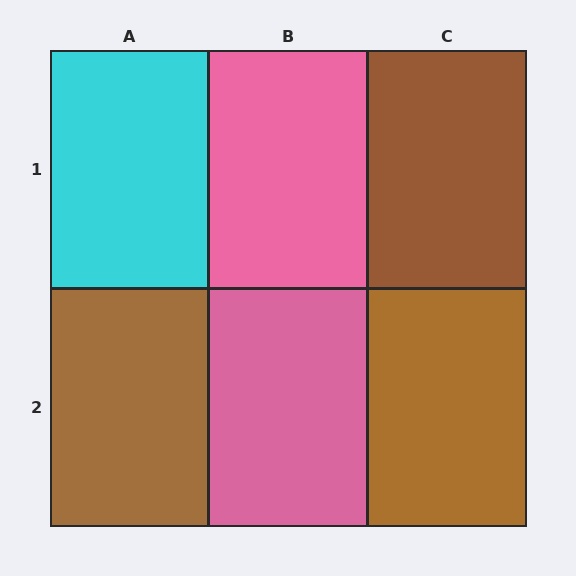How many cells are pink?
2 cells are pink.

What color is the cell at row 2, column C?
Brown.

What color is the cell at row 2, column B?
Pink.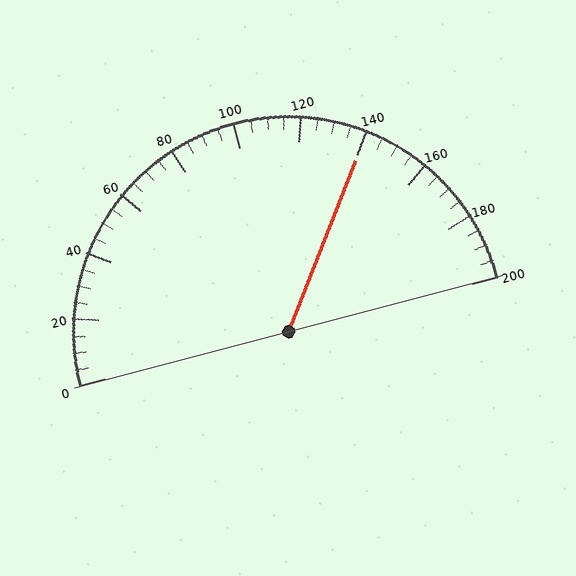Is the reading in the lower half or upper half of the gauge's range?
The reading is in the upper half of the range (0 to 200).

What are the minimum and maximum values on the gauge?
The gauge ranges from 0 to 200.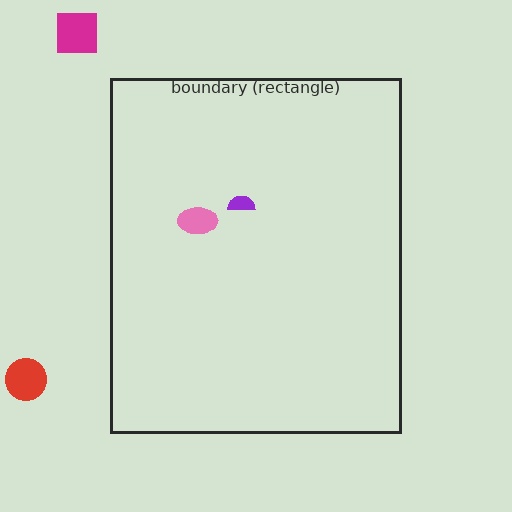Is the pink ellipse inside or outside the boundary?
Inside.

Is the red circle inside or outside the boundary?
Outside.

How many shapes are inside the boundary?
2 inside, 2 outside.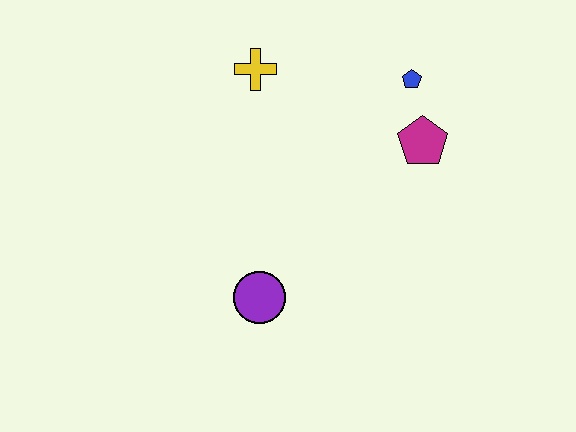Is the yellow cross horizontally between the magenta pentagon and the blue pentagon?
No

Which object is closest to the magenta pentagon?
The blue pentagon is closest to the magenta pentagon.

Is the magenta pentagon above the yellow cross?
No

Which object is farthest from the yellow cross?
The purple circle is farthest from the yellow cross.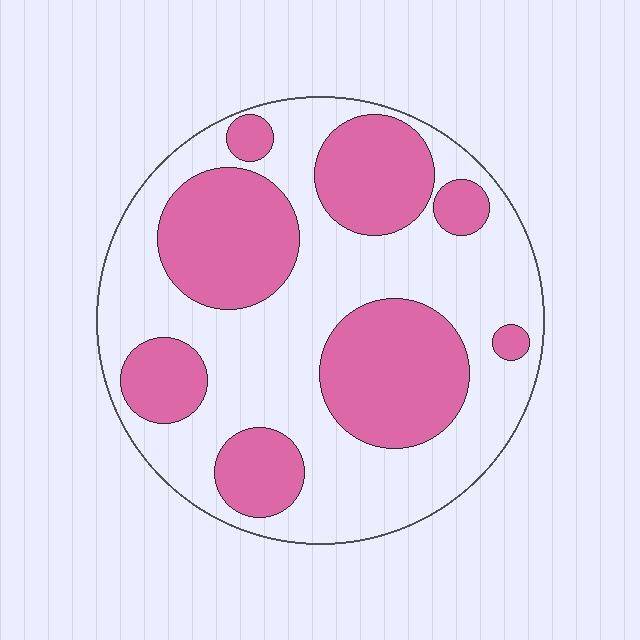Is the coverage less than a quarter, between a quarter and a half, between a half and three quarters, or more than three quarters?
Between a quarter and a half.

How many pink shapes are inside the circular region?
8.